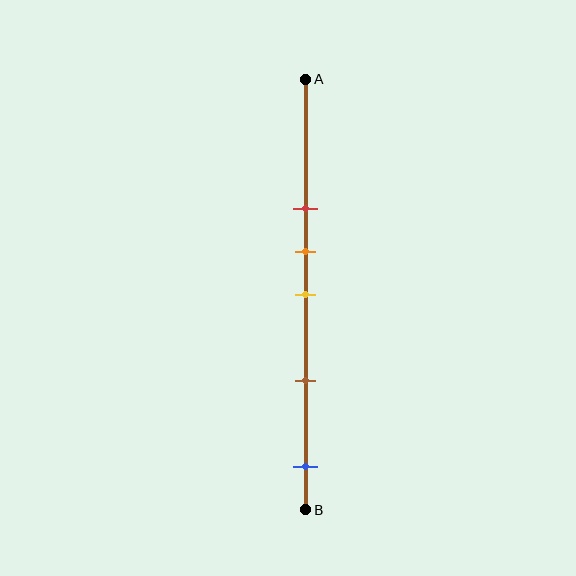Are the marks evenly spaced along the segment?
No, the marks are not evenly spaced.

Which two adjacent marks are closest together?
The orange and yellow marks are the closest adjacent pair.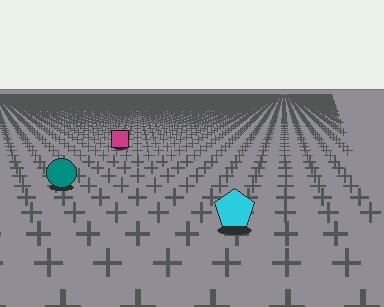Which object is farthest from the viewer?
The magenta square is farthest from the viewer. It appears smaller and the ground texture around it is denser.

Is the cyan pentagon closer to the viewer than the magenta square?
Yes. The cyan pentagon is closer — you can tell from the texture gradient: the ground texture is coarser near it.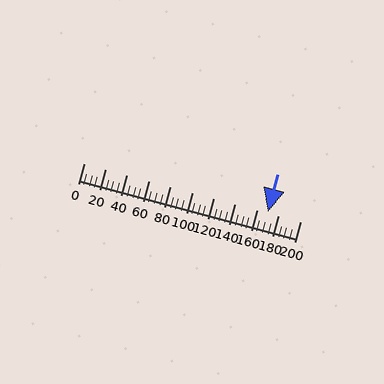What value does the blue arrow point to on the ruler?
The blue arrow points to approximately 170.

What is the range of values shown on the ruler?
The ruler shows values from 0 to 200.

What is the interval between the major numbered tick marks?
The major tick marks are spaced 20 units apart.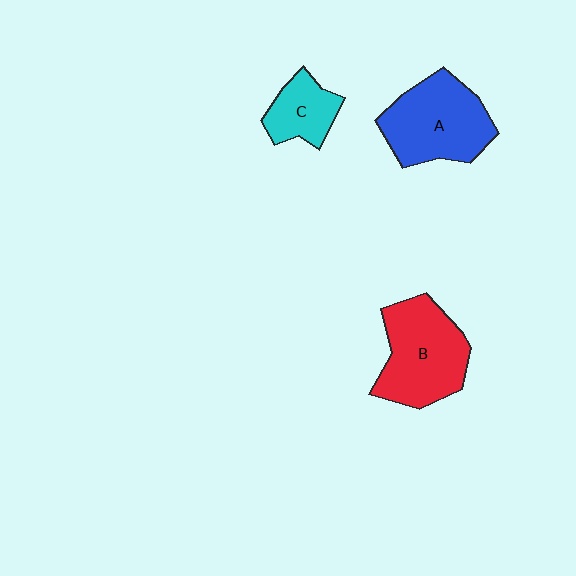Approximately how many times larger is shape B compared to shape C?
Approximately 2.0 times.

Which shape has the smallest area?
Shape C (cyan).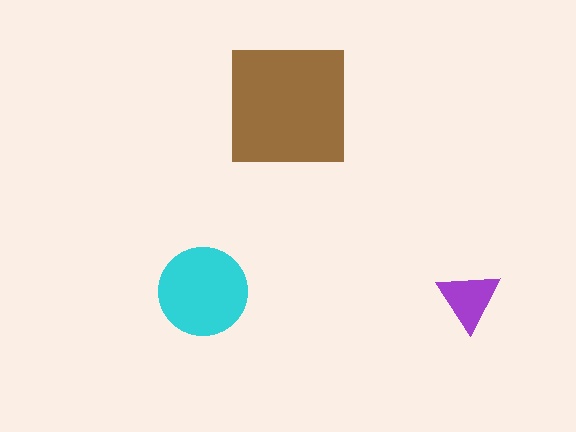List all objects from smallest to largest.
The purple triangle, the cyan circle, the brown square.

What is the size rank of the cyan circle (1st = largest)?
2nd.